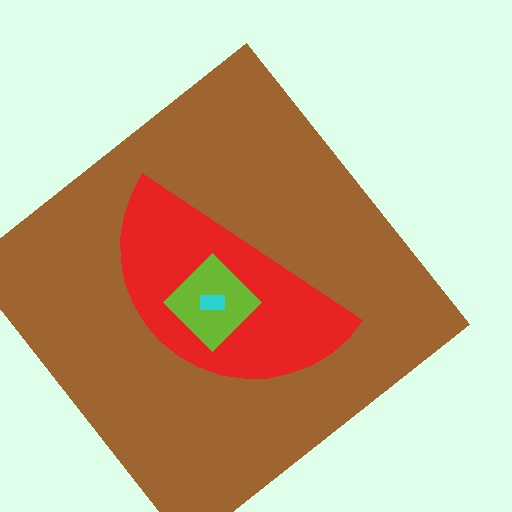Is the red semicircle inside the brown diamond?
Yes.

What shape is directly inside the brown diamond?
The red semicircle.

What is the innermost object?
The cyan rectangle.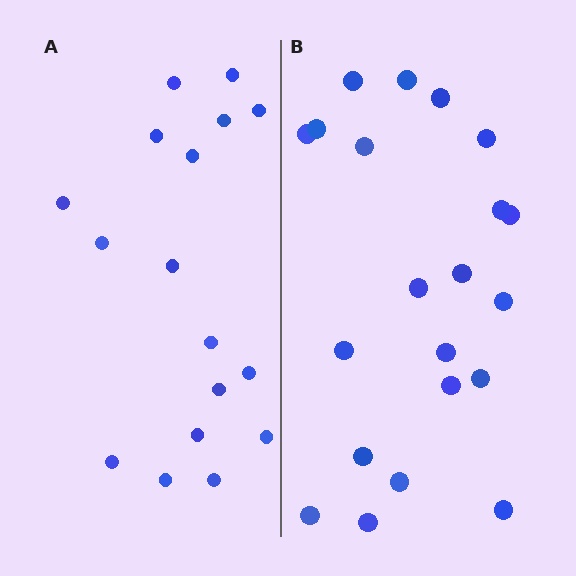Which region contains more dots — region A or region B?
Region B (the right region) has more dots.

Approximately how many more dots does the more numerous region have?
Region B has about 4 more dots than region A.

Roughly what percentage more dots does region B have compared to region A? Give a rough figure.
About 25% more.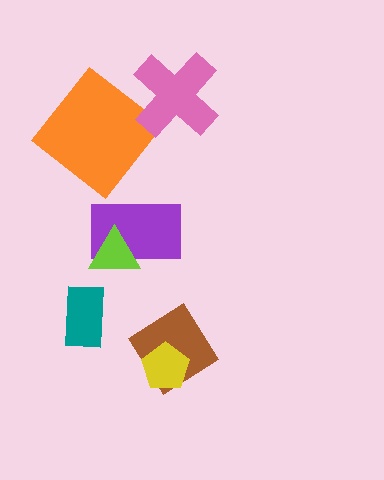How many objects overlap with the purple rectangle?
1 object overlaps with the purple rectangle.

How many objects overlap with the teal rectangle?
0 objects overlap with the teal rectangle.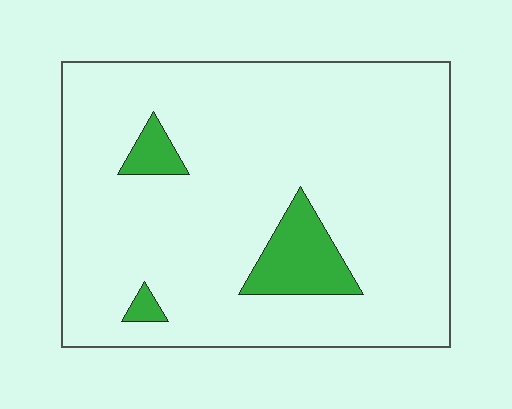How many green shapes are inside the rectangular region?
3.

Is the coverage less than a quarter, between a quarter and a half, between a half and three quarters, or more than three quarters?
Less than a quarter.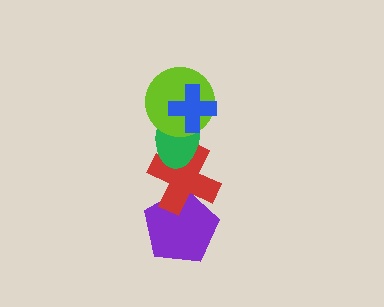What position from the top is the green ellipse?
The green ellipse is 3rd from the top.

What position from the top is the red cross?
The red cross is 4th from the top.